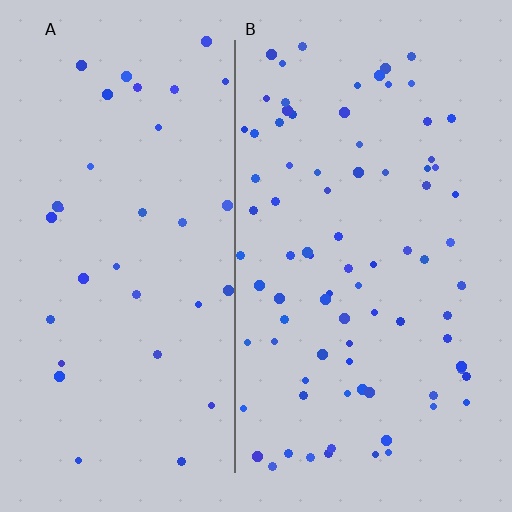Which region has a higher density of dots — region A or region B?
B (the right).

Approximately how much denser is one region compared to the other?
Approximately 2.5× — region B over region A.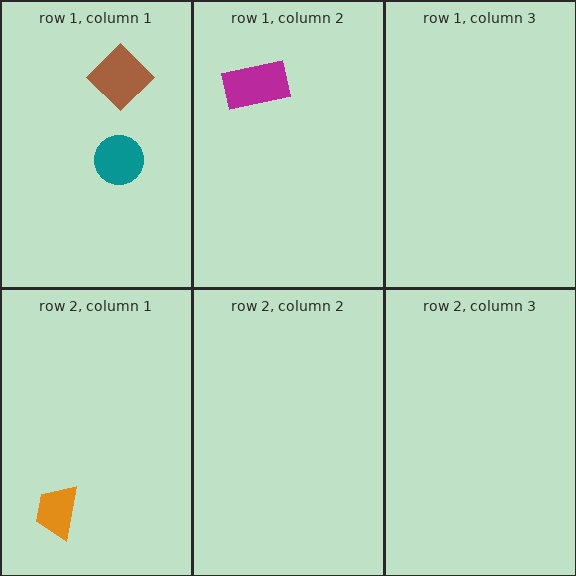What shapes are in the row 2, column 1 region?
The orange trapezoid.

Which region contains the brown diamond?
The row 1, column 1 region.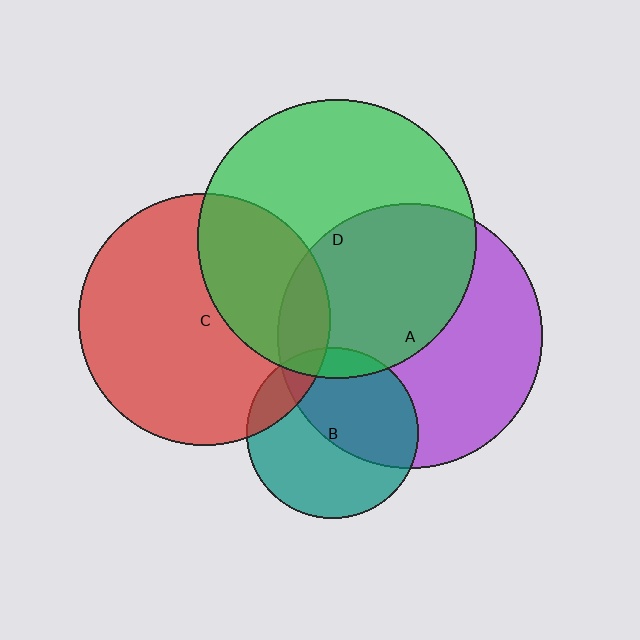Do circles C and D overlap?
Yes.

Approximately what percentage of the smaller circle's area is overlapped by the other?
Approximately 35%.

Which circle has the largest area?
Circle D (green).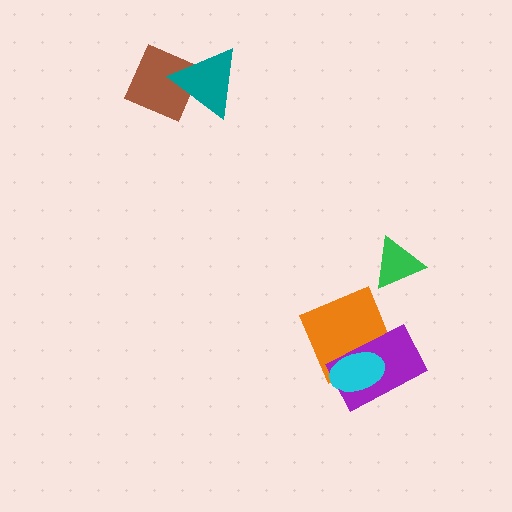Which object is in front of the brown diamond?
The teal triangle is in front of the brown diamond.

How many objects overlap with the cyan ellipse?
2 objects overlap with the cyan ellipse.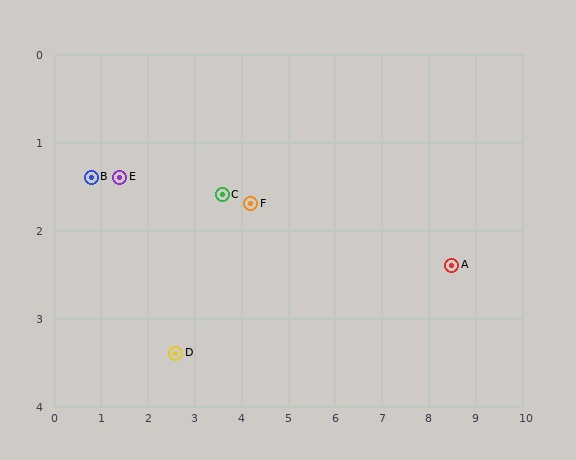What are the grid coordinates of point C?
Point C is at approximately (3.6, 1.6).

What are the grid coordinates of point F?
Point F is at approximately (4.2, 1.7).